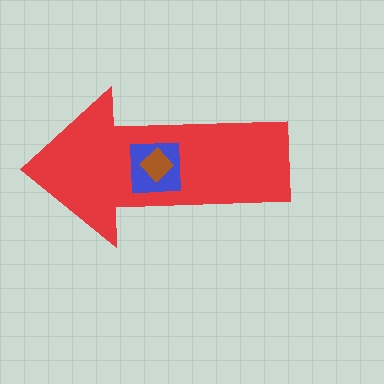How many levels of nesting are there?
3.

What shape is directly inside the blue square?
The brown diamond.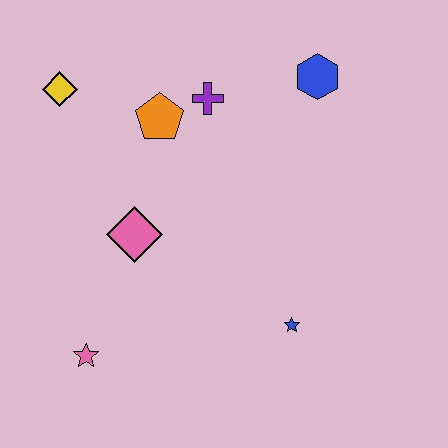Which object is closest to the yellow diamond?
The orange pentagon is closest to the yellow diamond.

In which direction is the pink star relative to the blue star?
The pink star is to the left of the blue star.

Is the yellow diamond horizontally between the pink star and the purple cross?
No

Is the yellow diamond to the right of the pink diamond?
No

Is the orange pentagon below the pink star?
No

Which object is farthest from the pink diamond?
The blue hexagon is farthest from the pink diamond.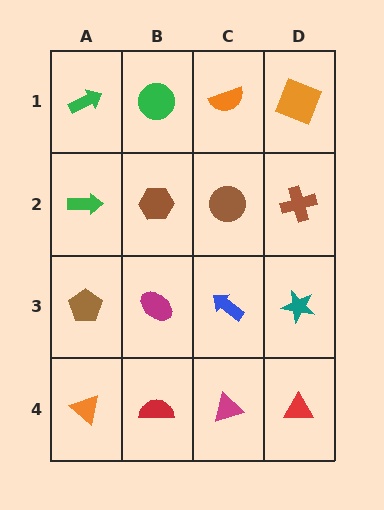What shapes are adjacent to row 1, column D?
A brown cross (row 2, column D), an orange semicircle (row 1, column C).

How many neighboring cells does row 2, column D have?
3.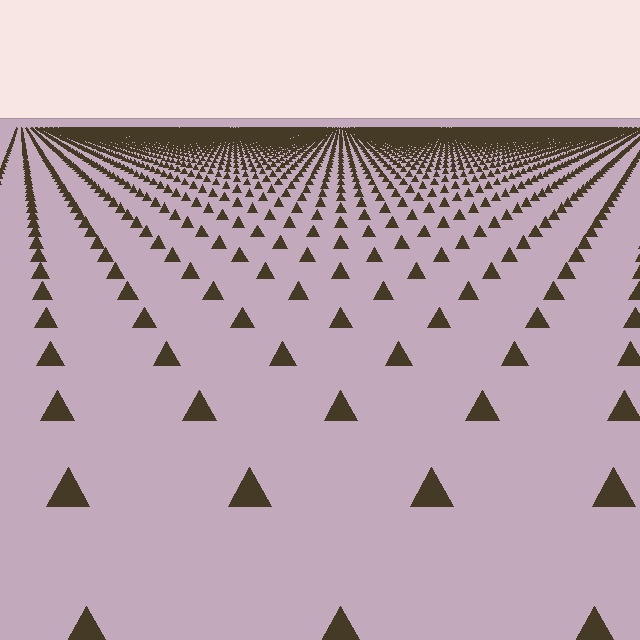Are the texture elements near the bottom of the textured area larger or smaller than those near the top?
Larger. Near the bottom, elements are closer to the viewer and appear at a bigger on-screen size.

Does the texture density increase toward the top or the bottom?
Density increases toward the top.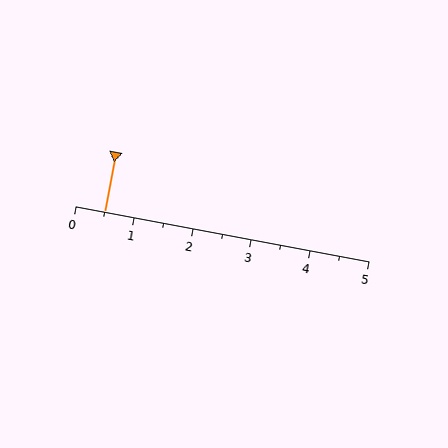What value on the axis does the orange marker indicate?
The marker indicates approximately 0.5.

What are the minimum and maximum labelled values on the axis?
The axis runs from 0 to 5.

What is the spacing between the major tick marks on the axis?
The major ticks are spaced 1 apart.